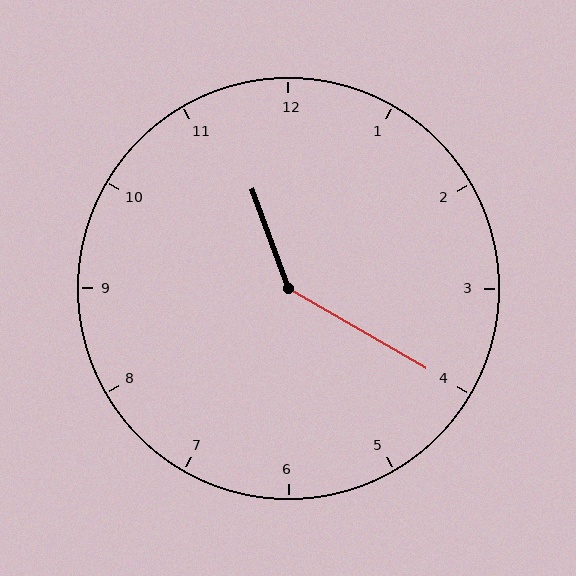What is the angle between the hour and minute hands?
Approximately 140 degrees.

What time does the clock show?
11:20.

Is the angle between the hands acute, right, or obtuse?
It is obtuse.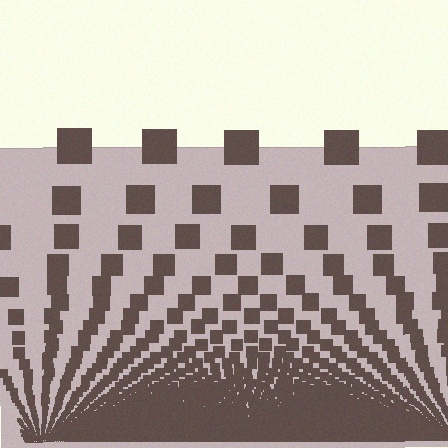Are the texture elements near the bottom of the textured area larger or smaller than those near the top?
Smaller. The gradient is inverted — elements near the bottom are smaller and denser.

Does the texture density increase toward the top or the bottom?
Density increases toward the bottom.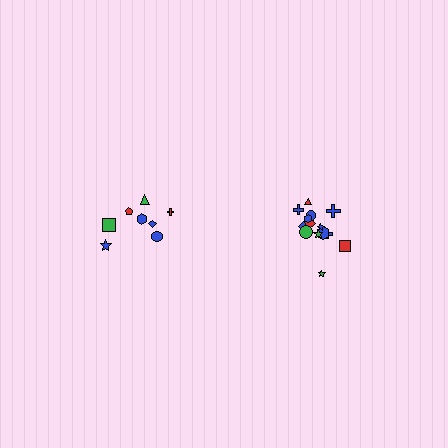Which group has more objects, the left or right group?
The right group.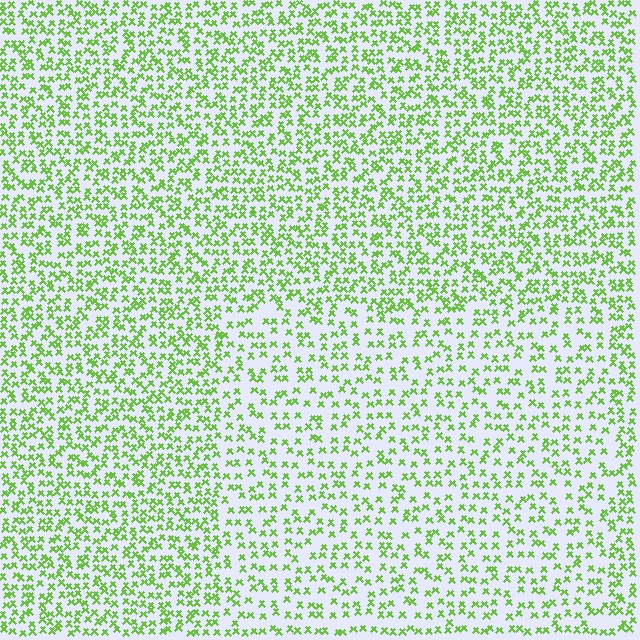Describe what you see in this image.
The image contains small lime elements arranged at two different densities. A rectangle-shaped region is visible where the elements are less densely packed than the surrounding area.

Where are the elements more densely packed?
The elements are more densely packed outside the rectangle boundary.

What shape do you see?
I see a rectangle.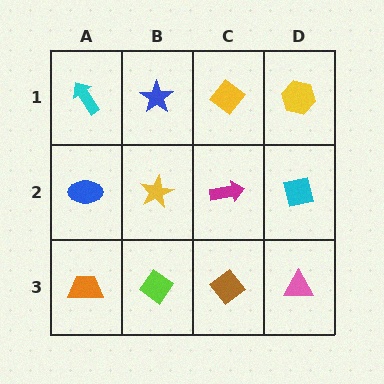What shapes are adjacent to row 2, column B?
A blue star (row 1, column B), a lime diamond (row 3, column B), a blue ellipse (row 2, column A), a magenta arrow (row 2, column C).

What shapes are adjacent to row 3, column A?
A blue ellipse (row 2, column A), a lime diamond (row 3, column B).